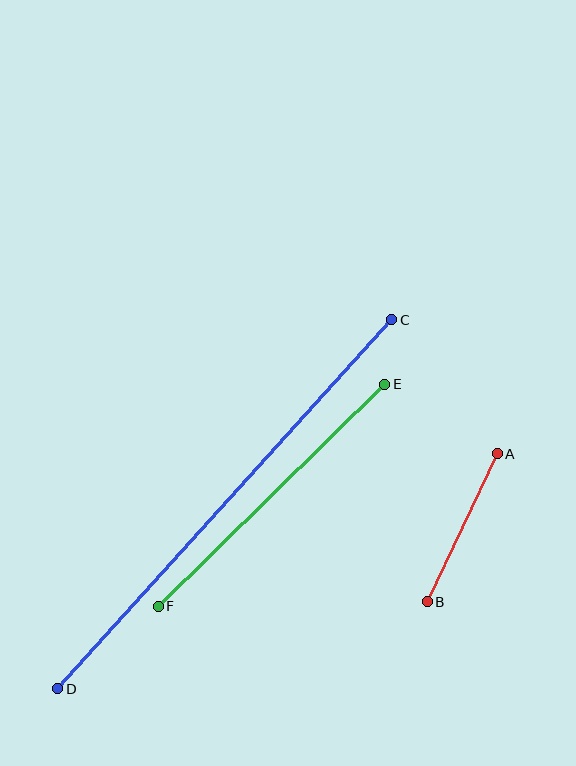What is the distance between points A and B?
The distance is approximately 164 pixels.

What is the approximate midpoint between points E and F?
The midpoint is at approximately (272, 495) pixels.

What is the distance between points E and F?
The distance is approximately 317 pixels.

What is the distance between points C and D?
The distance is approximately 498 pixels.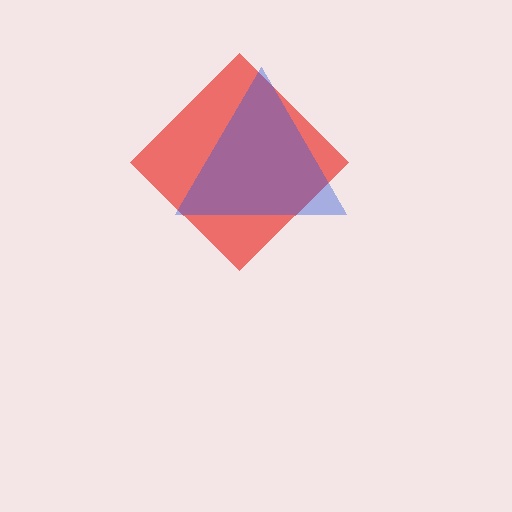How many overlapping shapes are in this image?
There are 2 overlapping shapes in the image.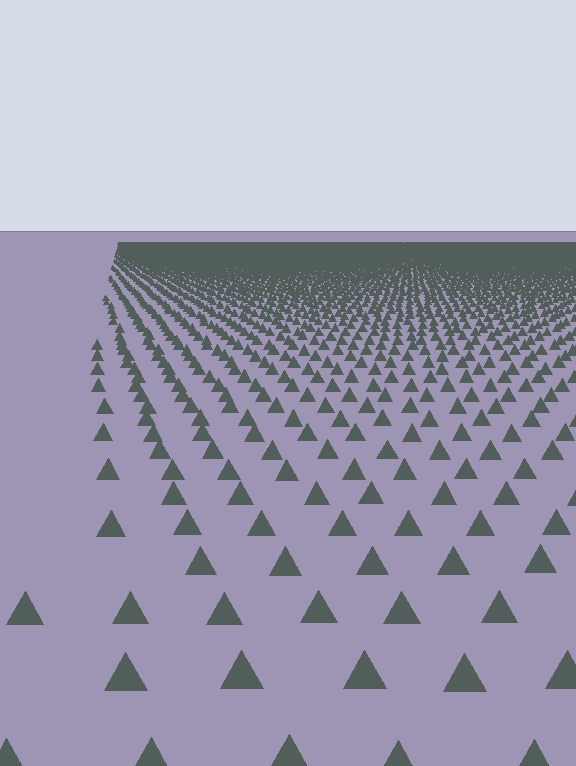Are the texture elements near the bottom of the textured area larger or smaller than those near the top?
Larger. Near the bottom, elements are closer to the viewer and appear at a bigger on-screen size.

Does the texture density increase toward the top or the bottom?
Density increases toward the top.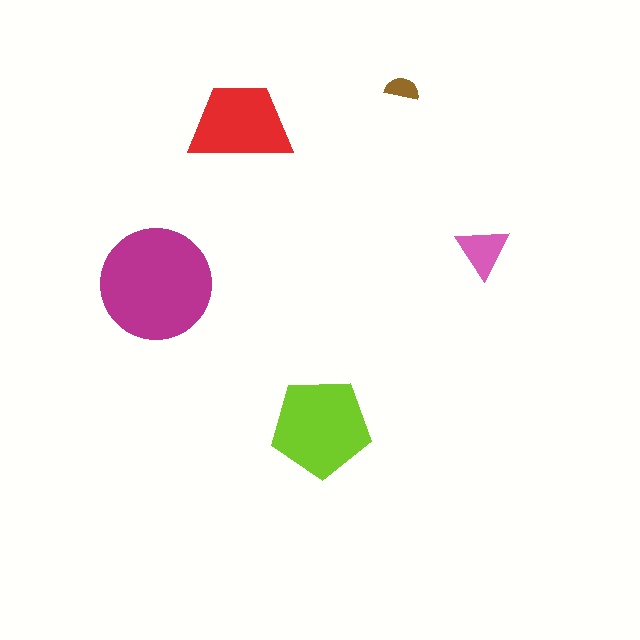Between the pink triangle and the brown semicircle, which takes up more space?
The pink triangle.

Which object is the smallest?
The brown semicircle.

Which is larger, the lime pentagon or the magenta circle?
The magenta circle.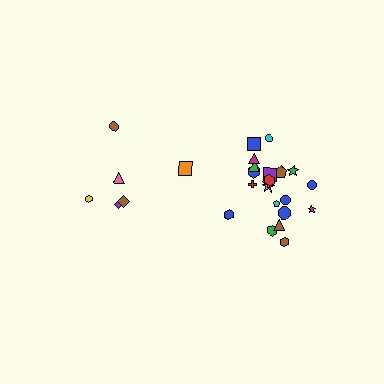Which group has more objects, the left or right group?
The right group.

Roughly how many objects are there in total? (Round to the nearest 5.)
Roughly 30 objects in total.